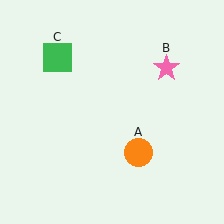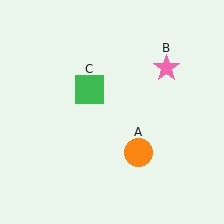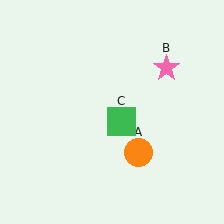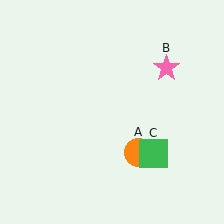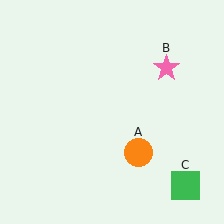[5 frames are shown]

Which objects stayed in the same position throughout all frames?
Orange circle (object A) and pink star (object B) remained stationary.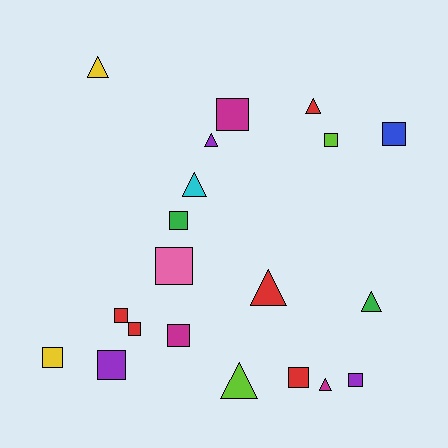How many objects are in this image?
There are 20 objects.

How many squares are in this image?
There are 12 squares.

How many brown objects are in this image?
There are no brown objects.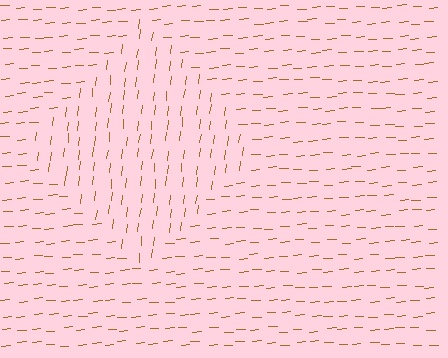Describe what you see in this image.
The image is filled with small brown line segments. A diamond region in the image has lines oriented differently from the surrounding lines, creating a visible texture boundary.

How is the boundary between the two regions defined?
The boundary is defined purely by a change in line orientation (approximately 79 degrees difference). All lines are the same color and thickness.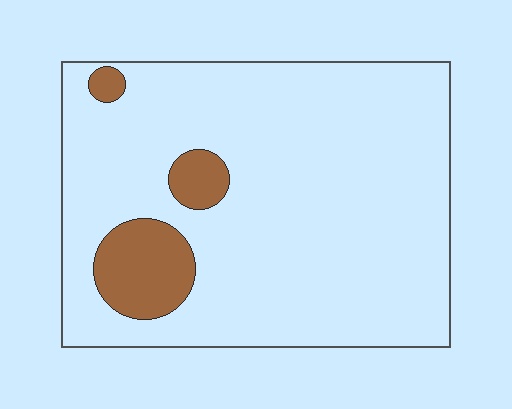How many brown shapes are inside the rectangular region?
3.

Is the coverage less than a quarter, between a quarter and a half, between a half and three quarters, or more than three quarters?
Less than a quarter.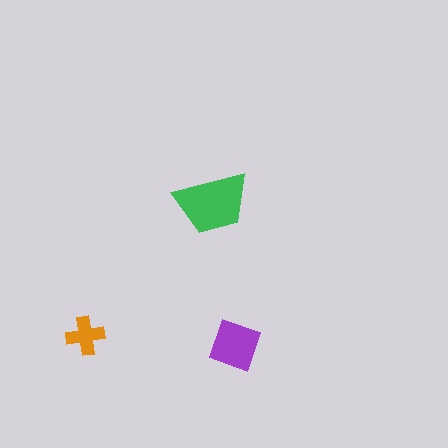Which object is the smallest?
The orange cross.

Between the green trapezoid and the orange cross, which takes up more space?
The green trapezoid.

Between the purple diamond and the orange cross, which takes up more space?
The purple diamond.